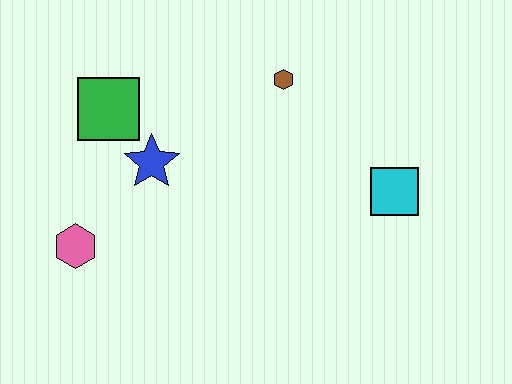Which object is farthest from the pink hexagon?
The cyan square is farthest from the pink hexagon.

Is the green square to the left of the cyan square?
Yes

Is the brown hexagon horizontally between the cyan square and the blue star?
Yes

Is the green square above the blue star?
Yes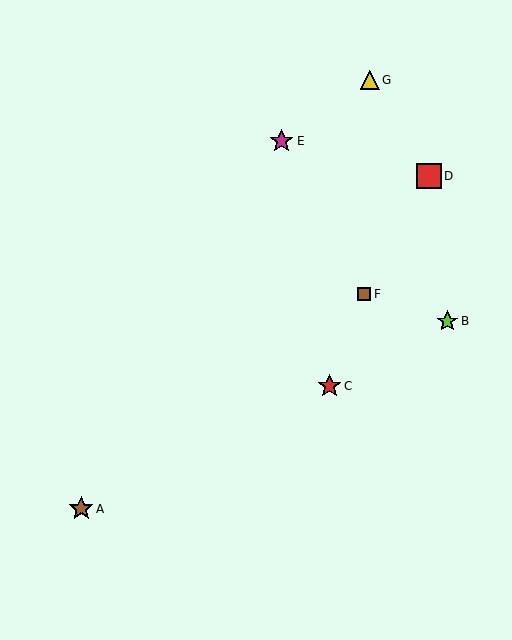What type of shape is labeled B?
Shape B is a lime star.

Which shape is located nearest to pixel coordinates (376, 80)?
The yellow triangle (labeled G) at (370, 80) is nearest to that location.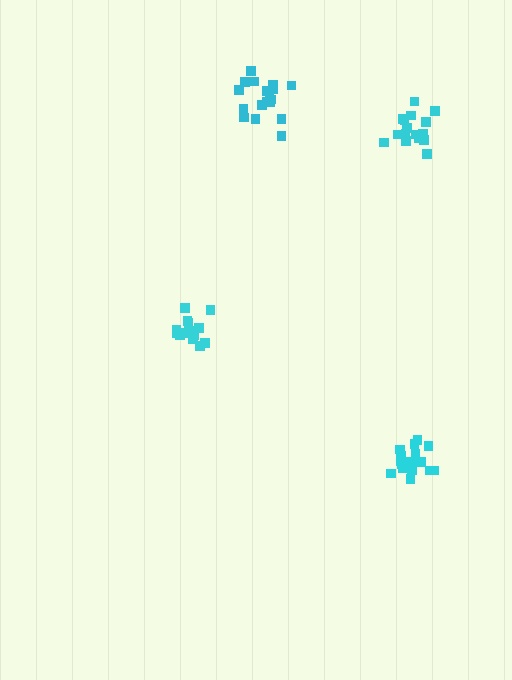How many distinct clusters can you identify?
There are 4 distinct clusters.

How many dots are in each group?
Group 1: 14 dots, Group 2: 16 dots, Group 3: 18 dots, Group 4: 19 dots (67 total).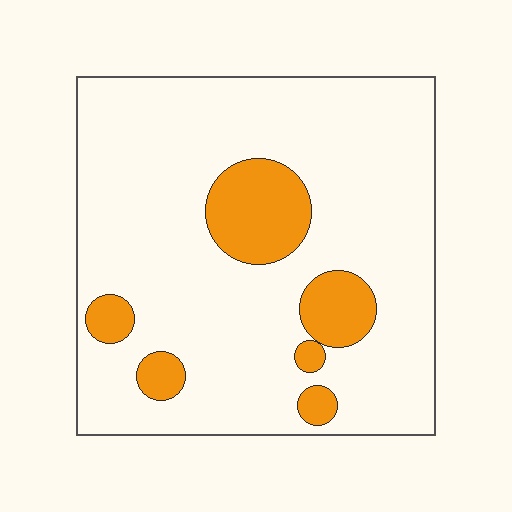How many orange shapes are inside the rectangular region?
6.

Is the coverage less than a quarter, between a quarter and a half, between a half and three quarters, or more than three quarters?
Less than a quarter.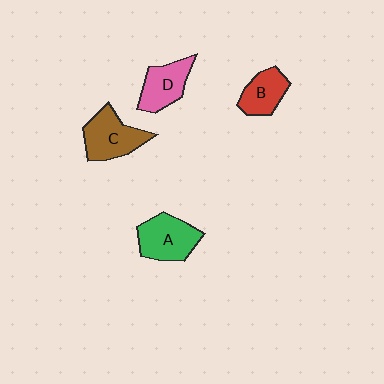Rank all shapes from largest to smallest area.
From largest to smallest: C (brown), A (green), D (pink), B (red).